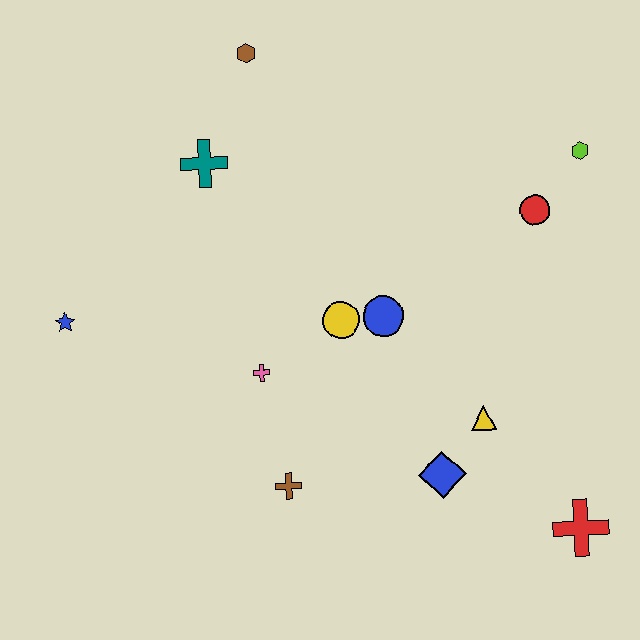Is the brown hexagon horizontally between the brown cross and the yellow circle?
No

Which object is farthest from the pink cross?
The lime hexagon is farthest from the pink cross.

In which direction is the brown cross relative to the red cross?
The brown cross is to the left of the red cross.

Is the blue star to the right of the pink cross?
No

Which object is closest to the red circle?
The lime hexagon is closest to the red circle.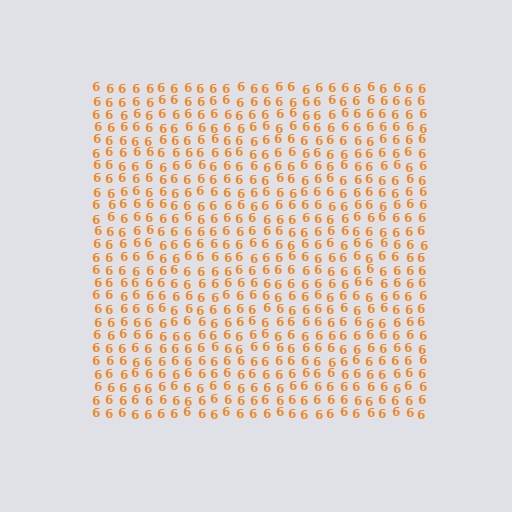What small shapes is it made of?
It is made of small digit 6's.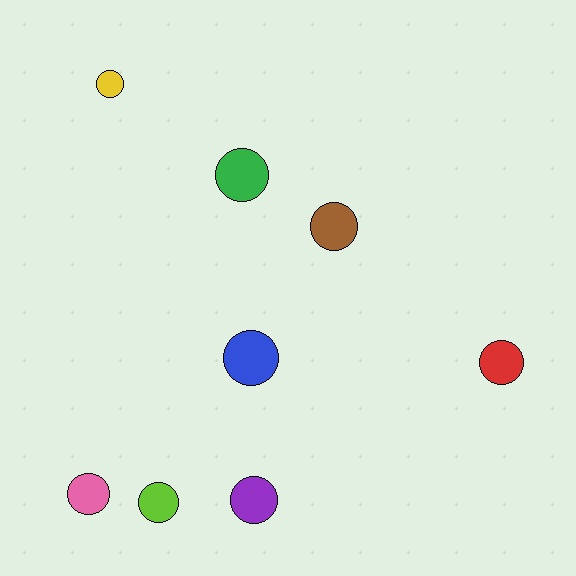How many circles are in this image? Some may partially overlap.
There are 8 circles.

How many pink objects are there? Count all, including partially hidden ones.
There is 1 pink object.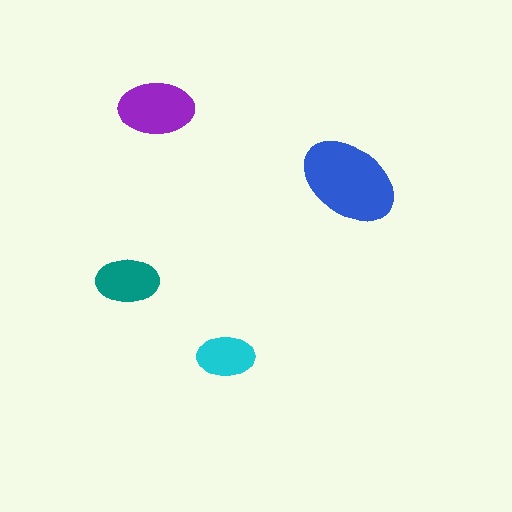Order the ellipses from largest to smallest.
the blue one, the purple one, the teal one, the cyan one.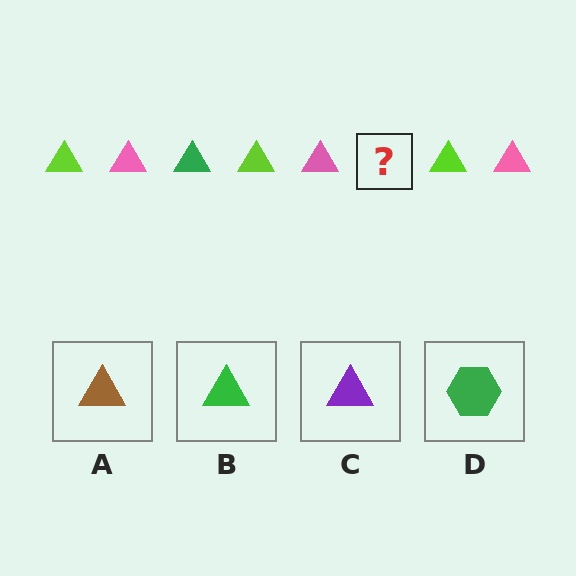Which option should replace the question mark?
Option B.